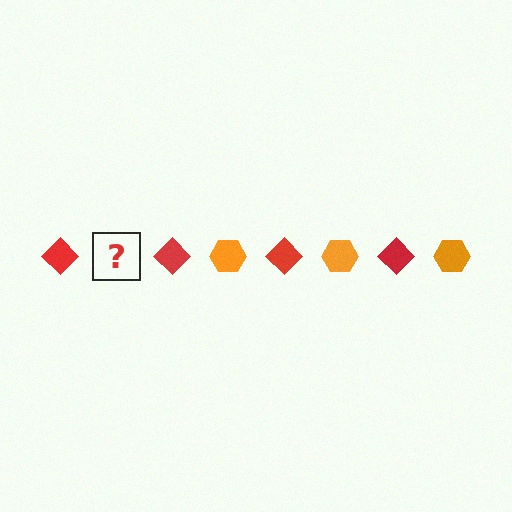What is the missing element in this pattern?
The missing element is an orange hexagon.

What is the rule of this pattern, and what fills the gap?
The rule is that the pattern alternates between red diamond and orange hexagon. The gap should be filled with an orange hexagon.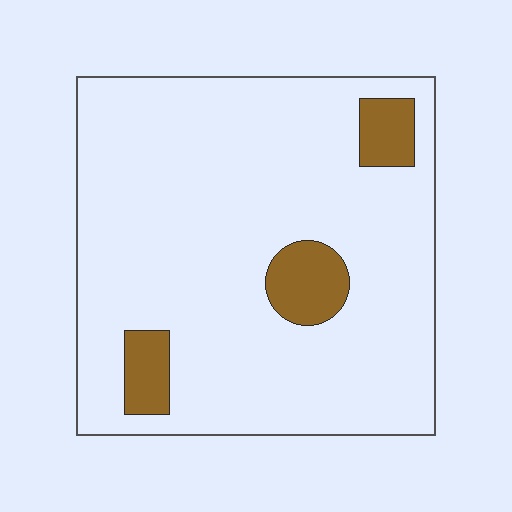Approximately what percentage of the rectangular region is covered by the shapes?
Approximately 10%.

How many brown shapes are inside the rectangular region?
3.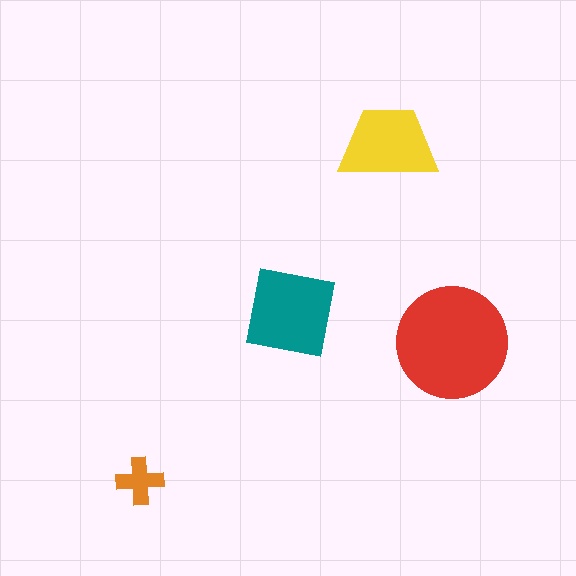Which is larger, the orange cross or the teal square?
The teal square.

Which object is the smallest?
The orange cross.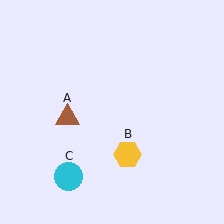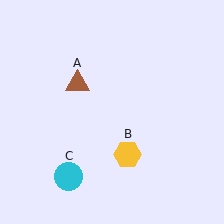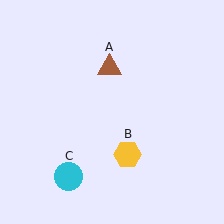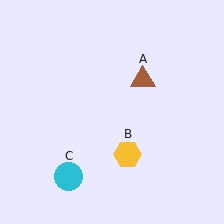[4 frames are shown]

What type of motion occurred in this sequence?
The brown triangle (object A) rotated clockwise around the center of the scene.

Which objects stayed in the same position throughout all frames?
Yellow hexagon (object B) and cyan circle (object C) remained stationary.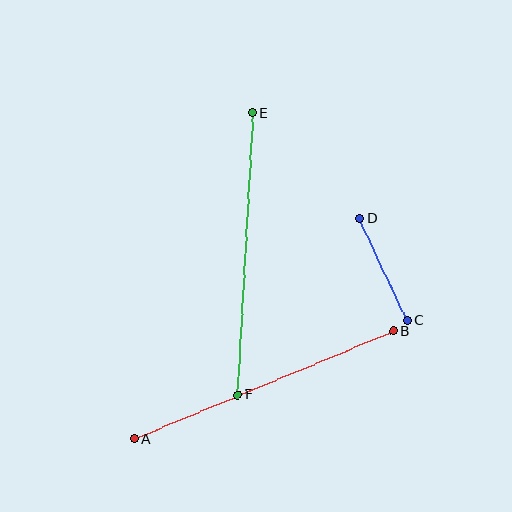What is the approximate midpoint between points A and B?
The midpoint is at approximately (264, 385) pixels.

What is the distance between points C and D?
The distance is approximately 112 pixels.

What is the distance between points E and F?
The distance is approximately 282 pixels.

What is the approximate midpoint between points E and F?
The midpoint is at approximately (245, 254) pixels.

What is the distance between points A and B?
The distance is approximately 281 pixels.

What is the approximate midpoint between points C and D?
The midpoint is at approximately (384, 270) pixels.